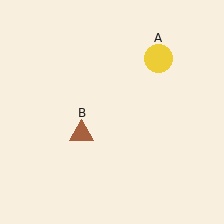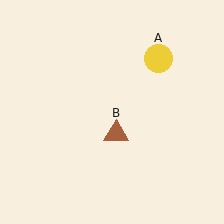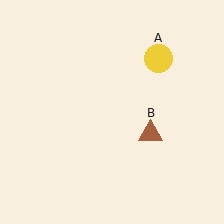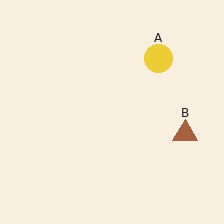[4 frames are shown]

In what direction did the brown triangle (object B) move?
The brown triangle (object B) moved right.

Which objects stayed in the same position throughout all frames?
Yellow circle (object A) remained stationary.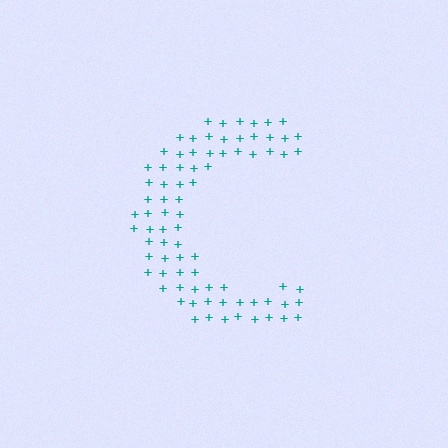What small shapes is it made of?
It is made of small plus signs.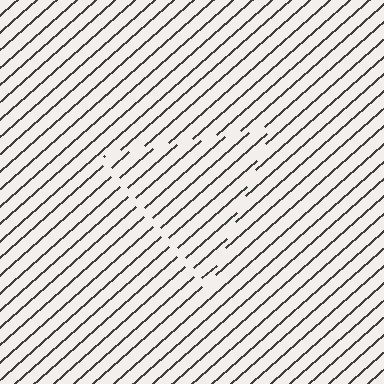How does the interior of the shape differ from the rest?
The interior of the shape contains the same grating, shifted by half a period — the contour is defined by the phase discontinuity where line-ends from the inner and outer gratings abut.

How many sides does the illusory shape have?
3 sides — the line-ends trace a triangle.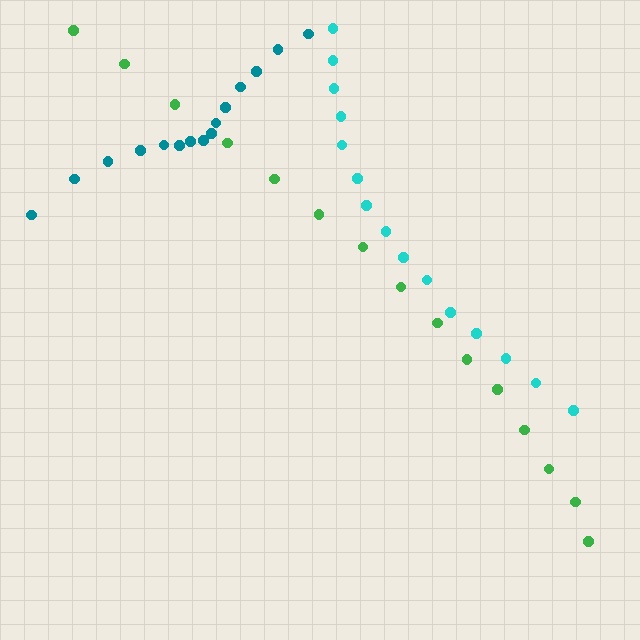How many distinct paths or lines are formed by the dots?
There are 3 distinct paths.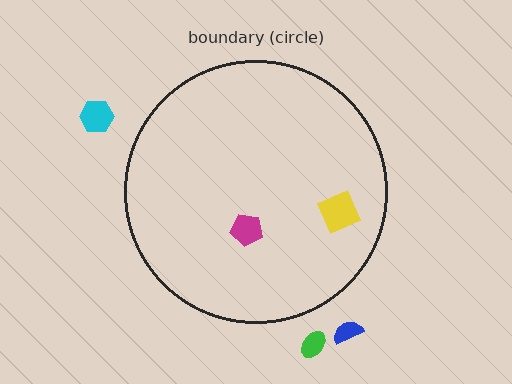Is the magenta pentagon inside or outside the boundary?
Inside.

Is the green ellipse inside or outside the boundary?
Outside.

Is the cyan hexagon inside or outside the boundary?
Outside.